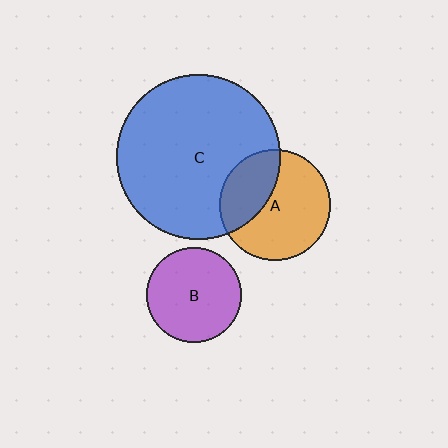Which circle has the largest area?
Circle C (blue).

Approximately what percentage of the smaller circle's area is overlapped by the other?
Approximately 35%.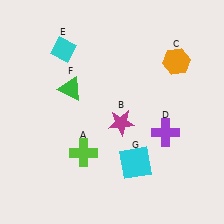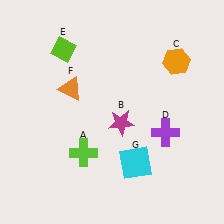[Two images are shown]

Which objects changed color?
E changed from cyan to lime. F changed from green to orange.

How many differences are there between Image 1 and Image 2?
There are 2 differences between the two images.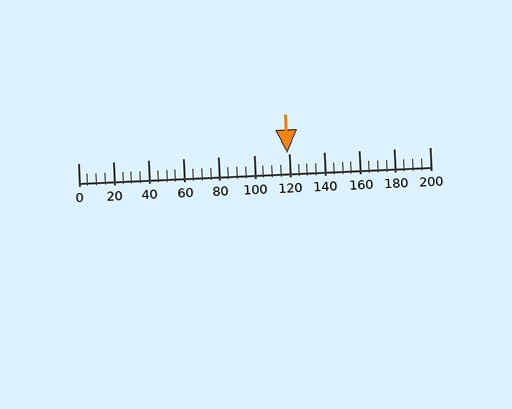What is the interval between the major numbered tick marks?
The major tick marks are spaced 20 units apart.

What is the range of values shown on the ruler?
The ruler shows values from 0 to 200.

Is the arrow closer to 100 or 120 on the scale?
The arrow is closer to 120.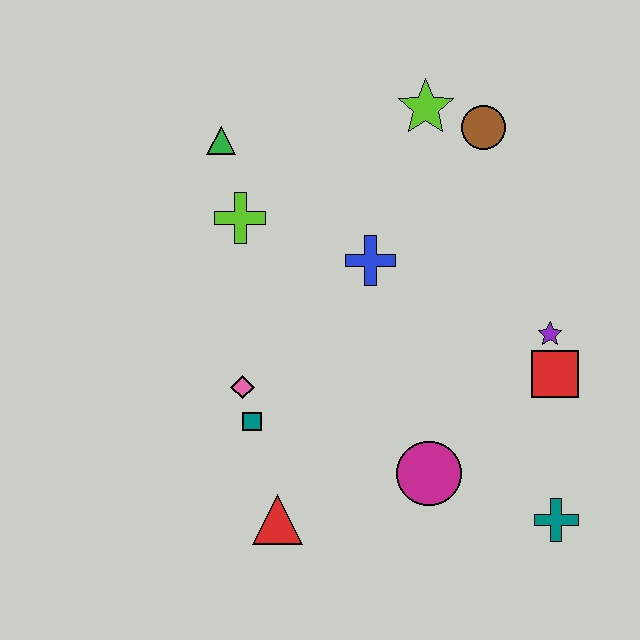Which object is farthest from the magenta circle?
The green triangle is farthest from the magenta circle.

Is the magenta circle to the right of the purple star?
No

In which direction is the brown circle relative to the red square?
The brown circle is above the red square.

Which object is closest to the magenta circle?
The teal cross is closest to the magenta circle.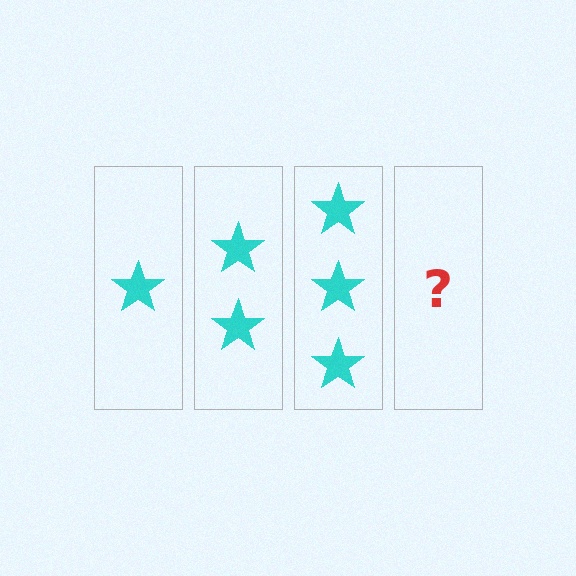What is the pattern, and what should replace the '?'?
The pattern is that each step adds one more star. The '?' should be 4 stars.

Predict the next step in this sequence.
The next step is 4 stars.